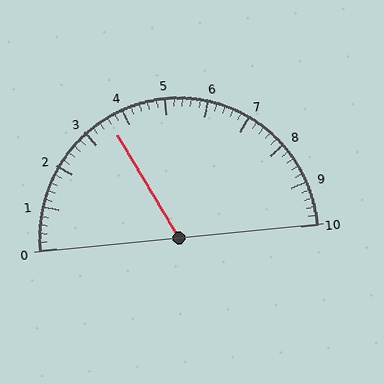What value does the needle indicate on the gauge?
The needle indicates approximately 3.6.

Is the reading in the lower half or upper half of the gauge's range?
The reading is in the lower half of the range (0 to 10).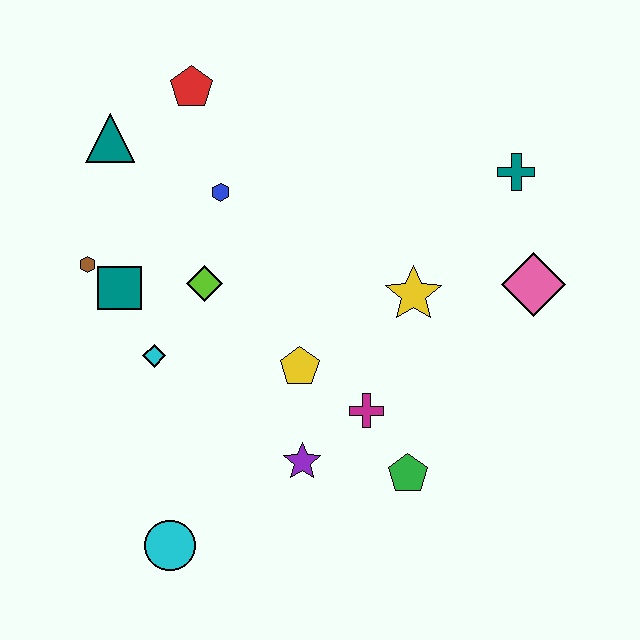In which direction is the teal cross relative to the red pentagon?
The teal cross is to the right of the red pentagon.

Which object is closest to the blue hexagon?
The lime diamond is closest to the blue hexagon.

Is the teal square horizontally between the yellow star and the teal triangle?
Yes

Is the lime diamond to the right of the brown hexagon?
Yes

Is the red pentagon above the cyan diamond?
Yes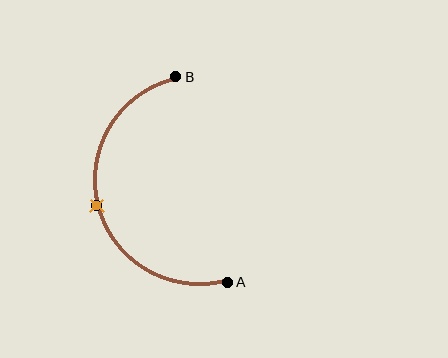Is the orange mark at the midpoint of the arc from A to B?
Yes. The orange mark lies on the arc at equal arc-length from both A and B — it is the arc midpoint.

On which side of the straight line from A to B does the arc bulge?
The arc bulges to the left of the straight line connecting A and B.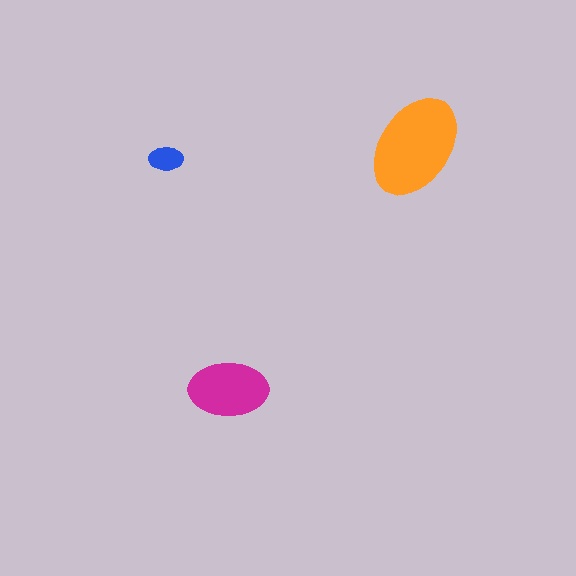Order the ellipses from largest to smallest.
the orange one, the magenta one, the blue one.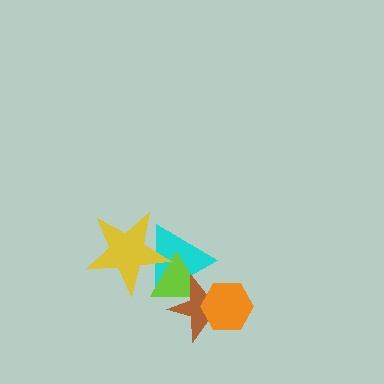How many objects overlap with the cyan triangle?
3 objects overlap with the cyan triangle.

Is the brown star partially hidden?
Yes, it is partially covered by another shape.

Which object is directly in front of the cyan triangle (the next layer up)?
The lime triangle is directly in front of the cyan triangle.